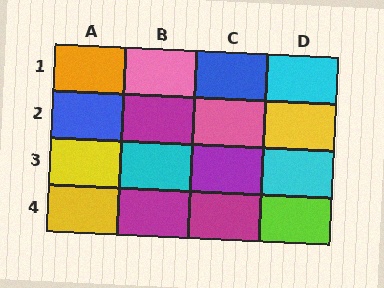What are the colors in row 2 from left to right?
Blue, magenta, pink, yellow.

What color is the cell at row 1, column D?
Cyan.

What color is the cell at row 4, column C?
Magenta.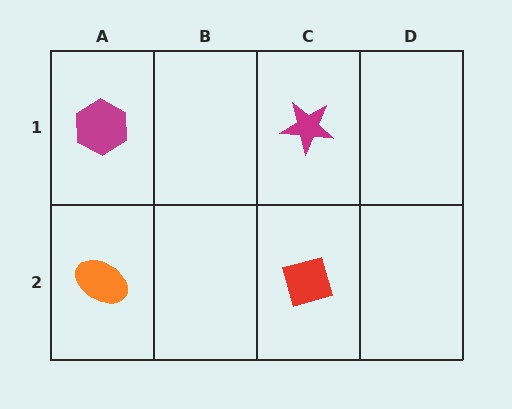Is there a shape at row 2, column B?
No, that cell is empty.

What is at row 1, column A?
A magenta hexagon.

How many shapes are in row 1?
2 shapes.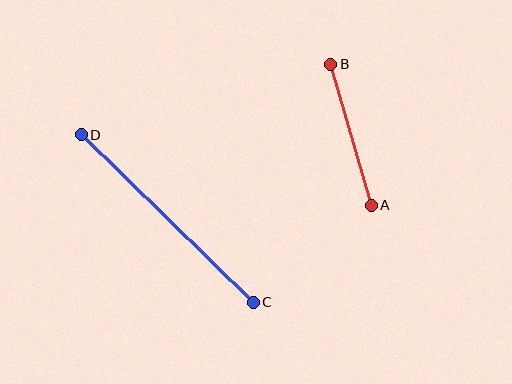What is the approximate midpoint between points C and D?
The midpoint is at approximately (167, 218) pixels.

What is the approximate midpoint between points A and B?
The midpoint is at approximately (351, 135) pixels.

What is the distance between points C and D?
The distance is approximately 240 pixels.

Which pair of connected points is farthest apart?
Points C and D are farthest apart.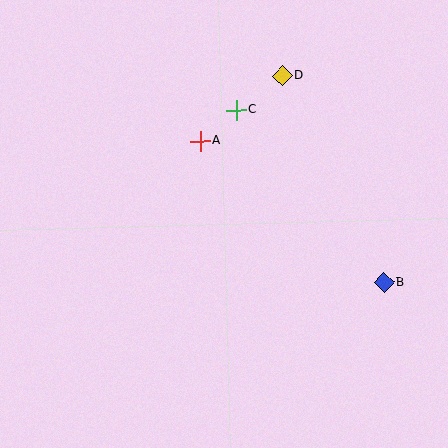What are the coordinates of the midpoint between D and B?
The midpoint between D and B is at (333, 179).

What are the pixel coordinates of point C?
Point C is at (236, 110).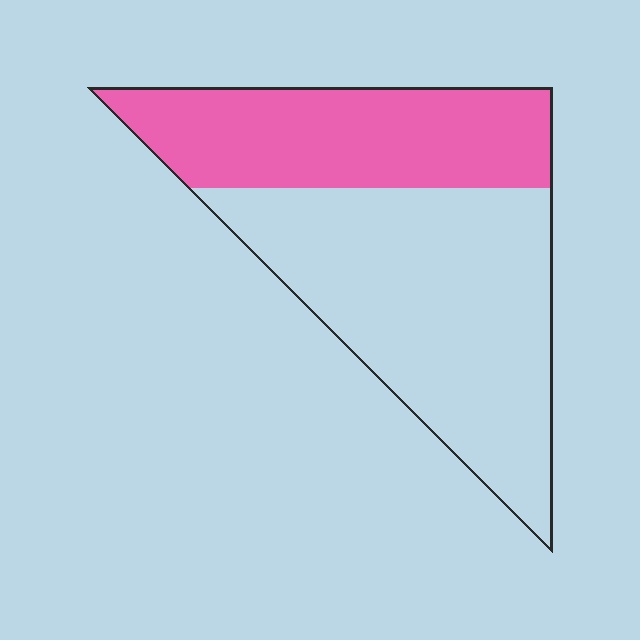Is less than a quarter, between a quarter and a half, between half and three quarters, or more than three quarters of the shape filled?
Between a quarter and a half.